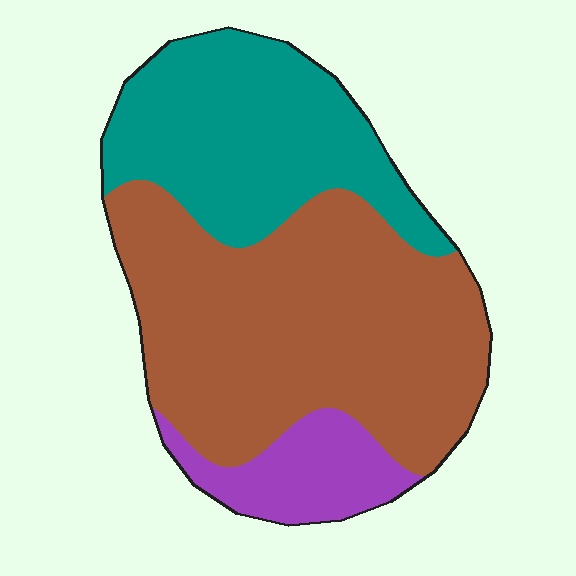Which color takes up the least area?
Purple, at roughly 10%.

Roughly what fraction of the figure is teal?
Teal takes up about one third (1/3) of the figure.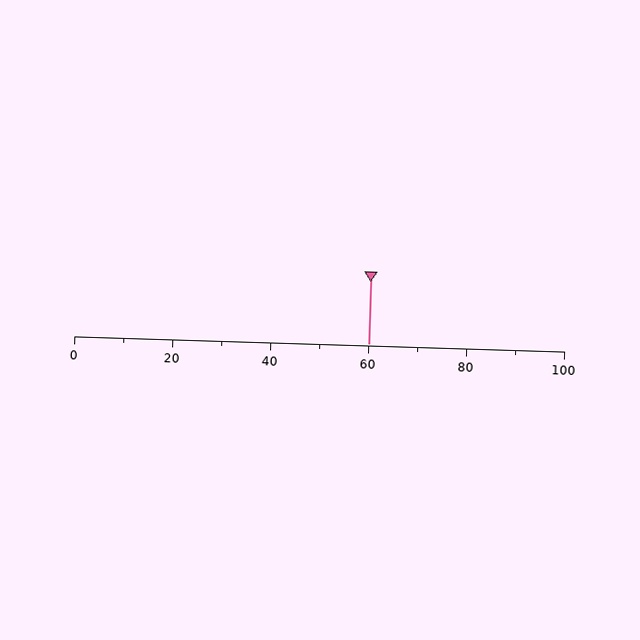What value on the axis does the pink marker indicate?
The marker indicates approximately 60.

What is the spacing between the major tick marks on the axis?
The major ticks are spaced 20 apart.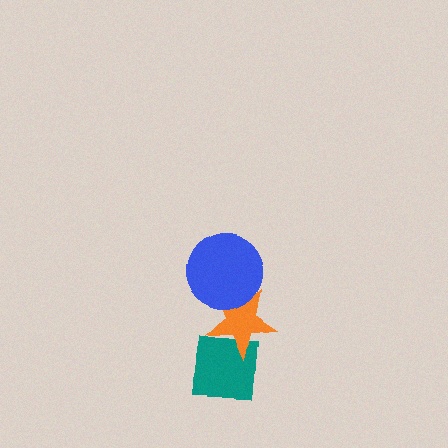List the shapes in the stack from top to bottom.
From top to bottom: the blue circle, the orange star, the teal square.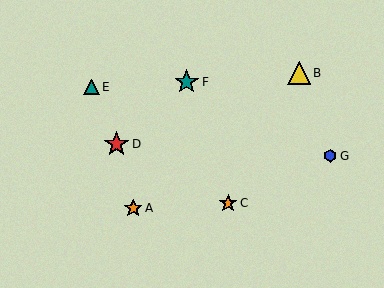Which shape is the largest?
The red star (labeled D) is the largest.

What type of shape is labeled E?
Shape E is a teal triangle.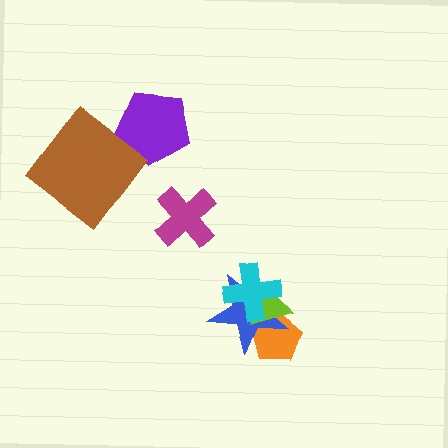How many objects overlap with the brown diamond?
0 objects overlap with the brown diamond.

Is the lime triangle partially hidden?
Yes, it is partially covered by another shape.